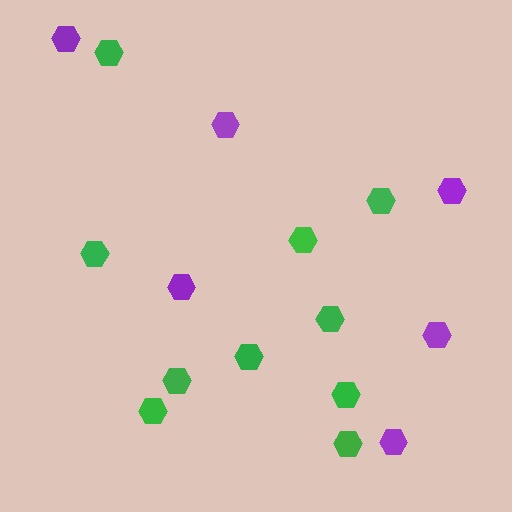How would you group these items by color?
There are 2 groups: one group of green hexagons (10) and one group of purple hexagons (6).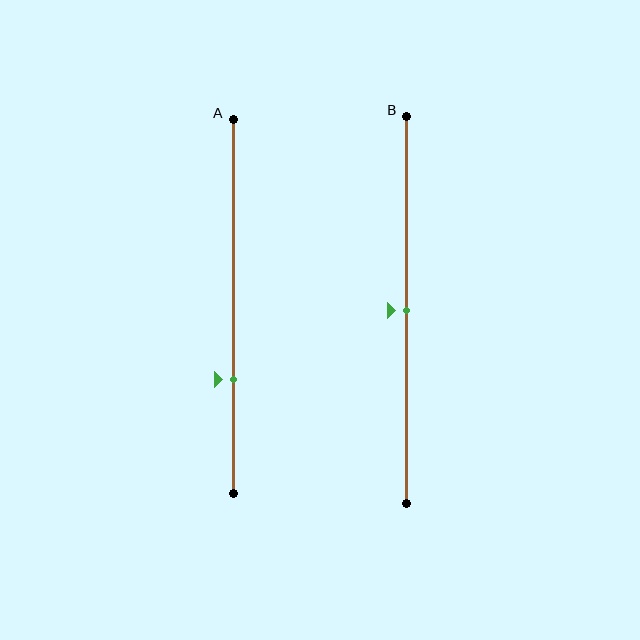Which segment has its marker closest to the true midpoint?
Segment B has its marker closest to the true midpoint.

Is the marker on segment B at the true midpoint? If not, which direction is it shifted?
Yes, the marker on segment B is at the true midpoint.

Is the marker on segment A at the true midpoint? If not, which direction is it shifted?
No, the marker on segment A is shifted downward by about 20% of the segment length.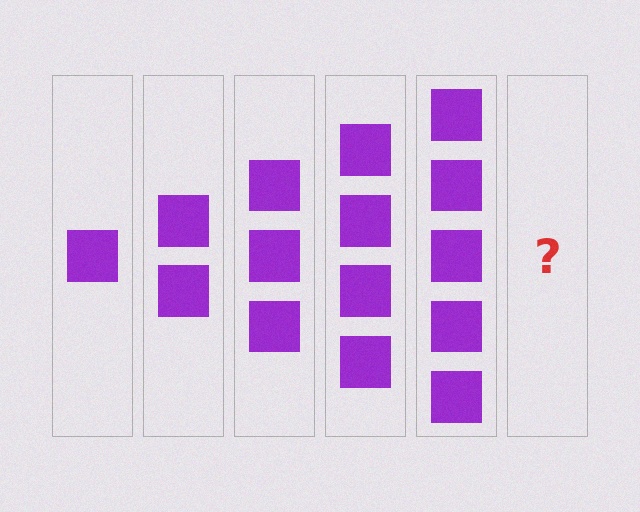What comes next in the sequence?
The next element should be 6 squares.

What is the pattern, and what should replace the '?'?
The pattern is that each step adds one more square. The '?' should be 6 squares.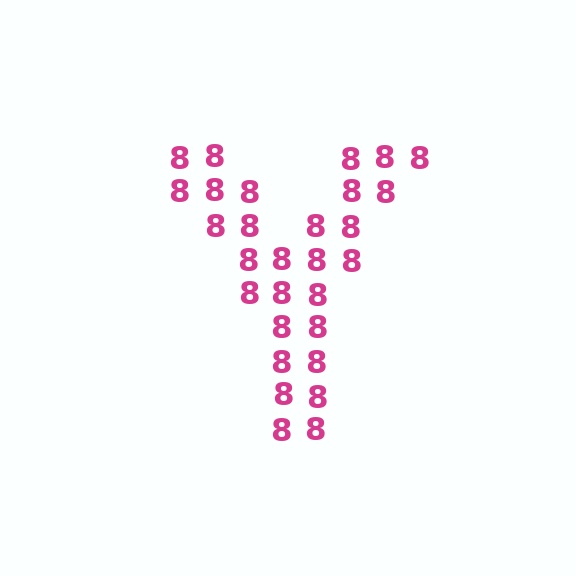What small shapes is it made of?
It is made of small digit 8's.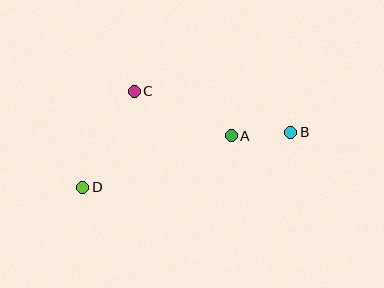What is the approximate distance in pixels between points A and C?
The distance between A and C is approximately 107 pixels.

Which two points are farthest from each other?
Points B and D are farthest from each other.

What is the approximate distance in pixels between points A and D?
The distance between A and D is approximately 157 pixels.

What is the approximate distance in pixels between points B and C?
The distance between B and C is approximately 162 pixels.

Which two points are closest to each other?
Points A and B are closest to each other.